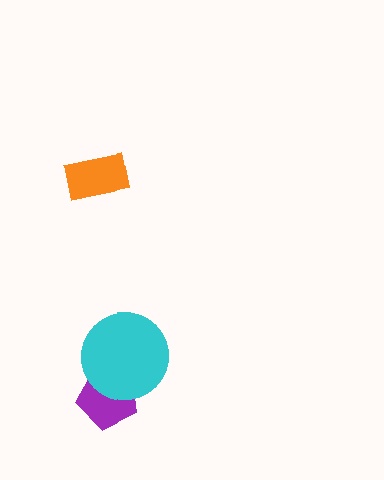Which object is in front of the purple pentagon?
The cyan circle is in front of the purple pentagon.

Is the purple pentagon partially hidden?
Yes, it is partially covered by another shape.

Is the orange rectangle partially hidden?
No, no other shape covers it.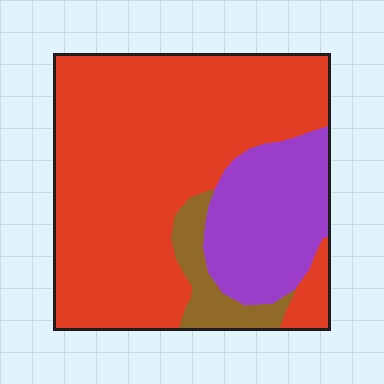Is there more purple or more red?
Red.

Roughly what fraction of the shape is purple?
Purple takes up about one fifth (1/5) of the shape.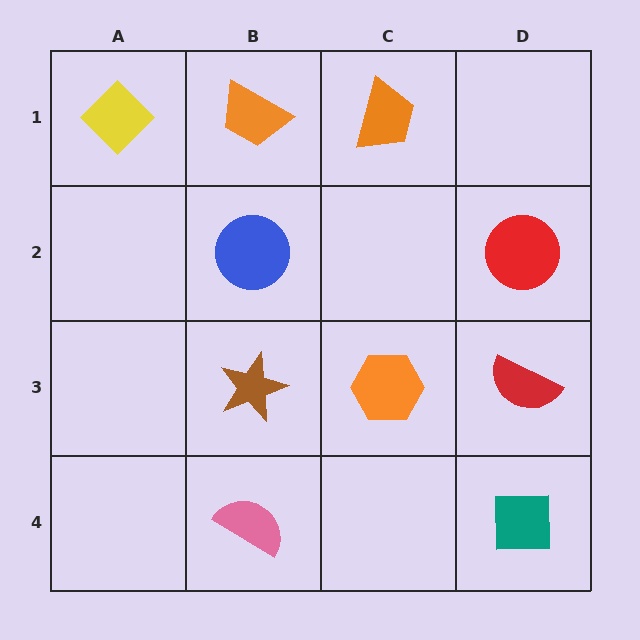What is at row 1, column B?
An orange trapezoid.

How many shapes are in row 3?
3 shapes.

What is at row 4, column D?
A teal square.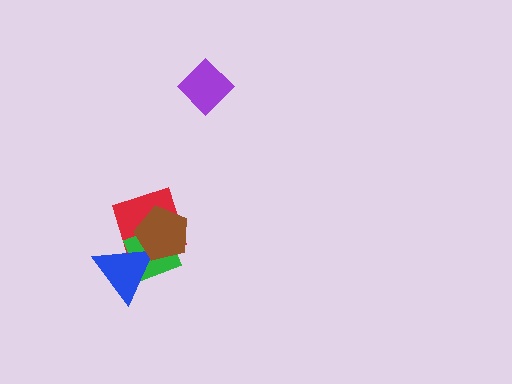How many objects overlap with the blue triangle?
3 objects overlap with the blue triangle.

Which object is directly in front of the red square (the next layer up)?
The green diamond is directly in front of the red square.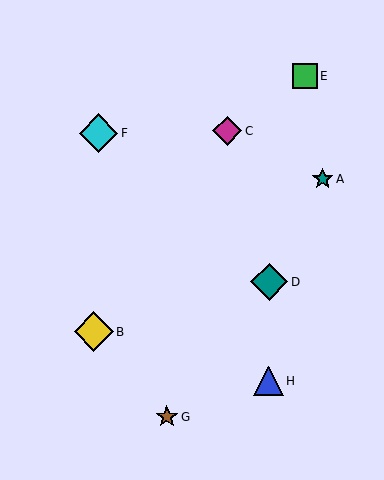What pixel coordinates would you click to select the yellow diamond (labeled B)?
Click at (94, 332) to select the yellow diamond B.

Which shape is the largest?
The yellow diamond (labeled B) is the largest.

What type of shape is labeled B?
Shape B is a yellow diamond.